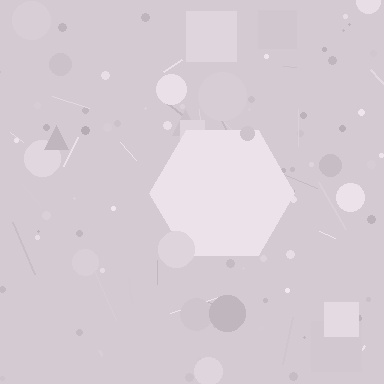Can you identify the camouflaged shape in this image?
The camouflaged shape is a hexagon.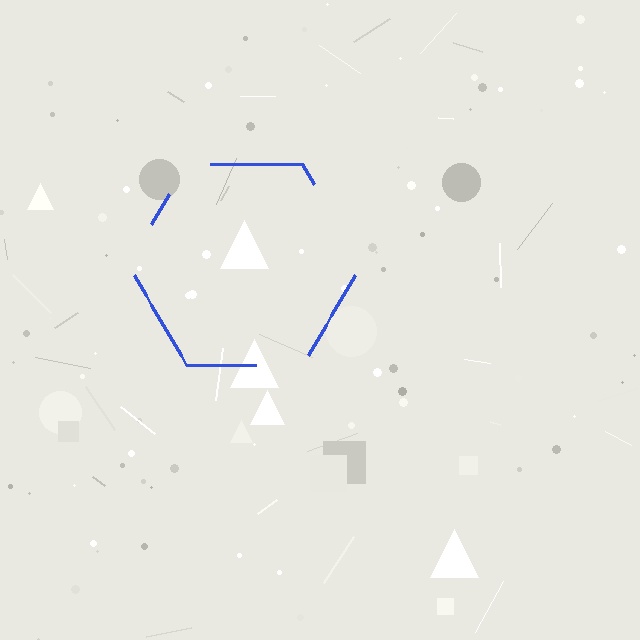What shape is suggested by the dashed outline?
The dashed outline suggests a hexagon.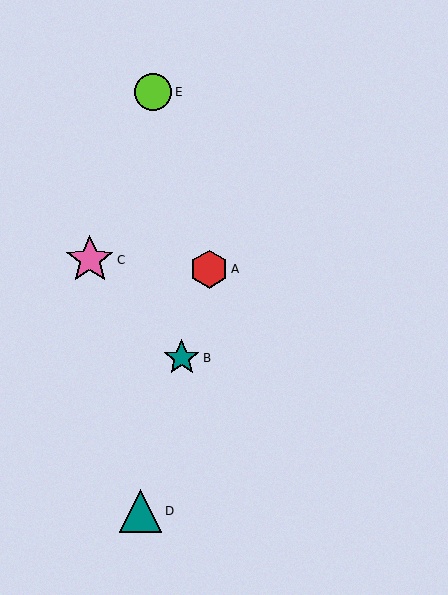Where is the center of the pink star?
The center of the pink star is at (90, 260).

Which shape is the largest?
The pink star (labeled C) is the largest.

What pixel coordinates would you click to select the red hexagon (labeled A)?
Click at (209, 269) to select the red hexagon A.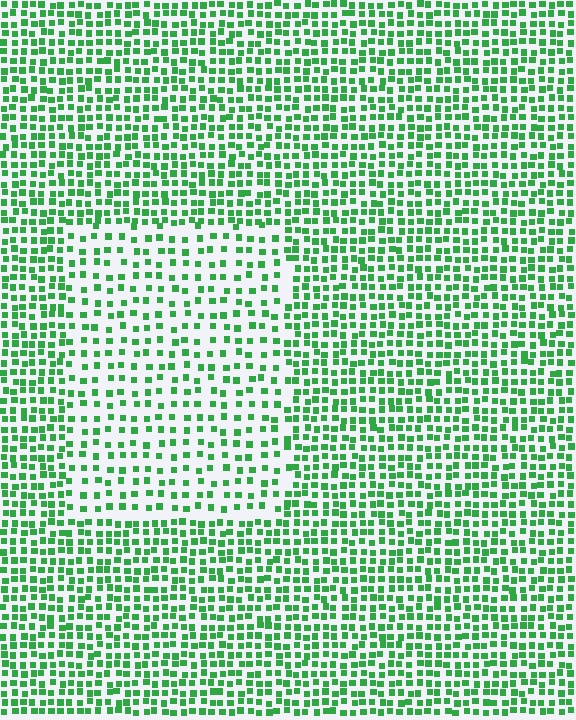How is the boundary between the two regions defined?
The boundary is defined by a change in element density (approximately 1.9x ratio). All elements are the same color, size, and shape.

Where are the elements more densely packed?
The elements are more densely packed outside the rectangle boundary.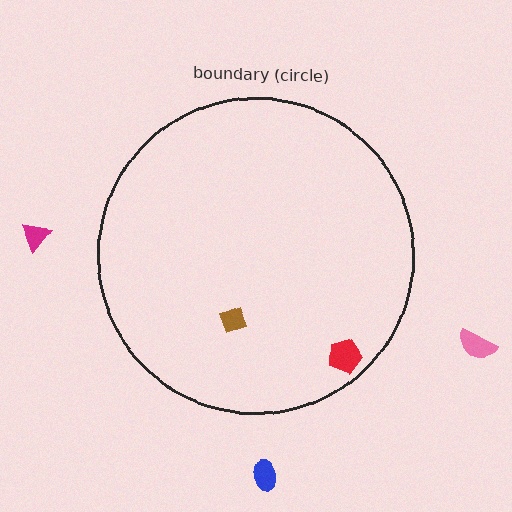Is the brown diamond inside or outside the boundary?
Inside.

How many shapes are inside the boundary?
2 inside, 3 outside.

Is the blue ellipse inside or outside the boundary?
Outside.